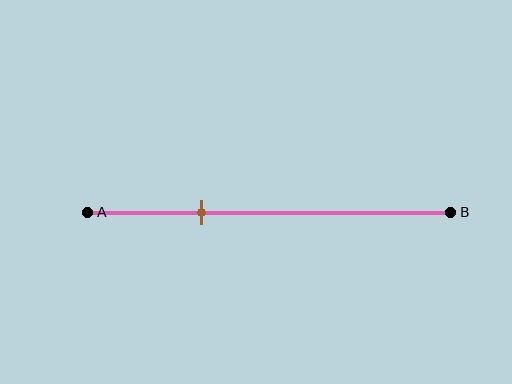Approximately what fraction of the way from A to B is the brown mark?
The brown mark is approximately 30% of the way from A to B.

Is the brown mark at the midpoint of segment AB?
No, the mark is at about 30% from A, not at the 50% midpoint.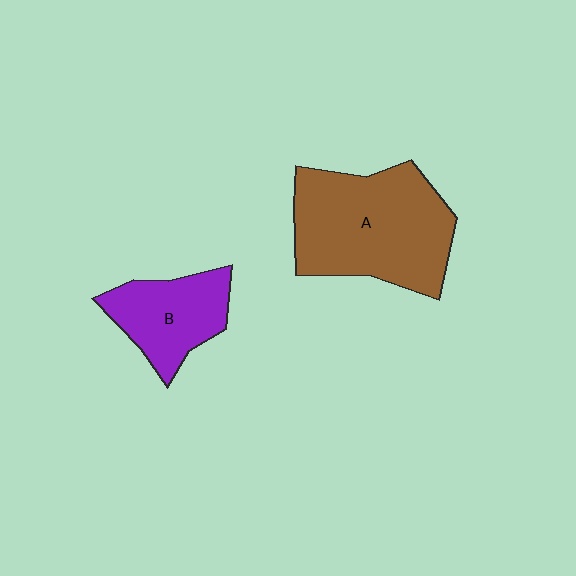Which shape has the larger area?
Shape A (brown).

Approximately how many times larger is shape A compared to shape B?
Approximately 1.9 times.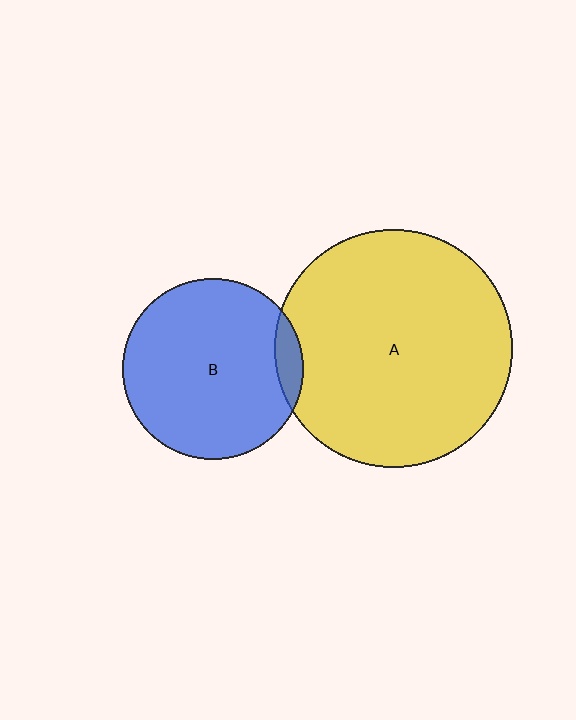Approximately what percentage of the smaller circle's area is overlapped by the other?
Approximately 10%.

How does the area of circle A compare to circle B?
Approximately 1.7 times.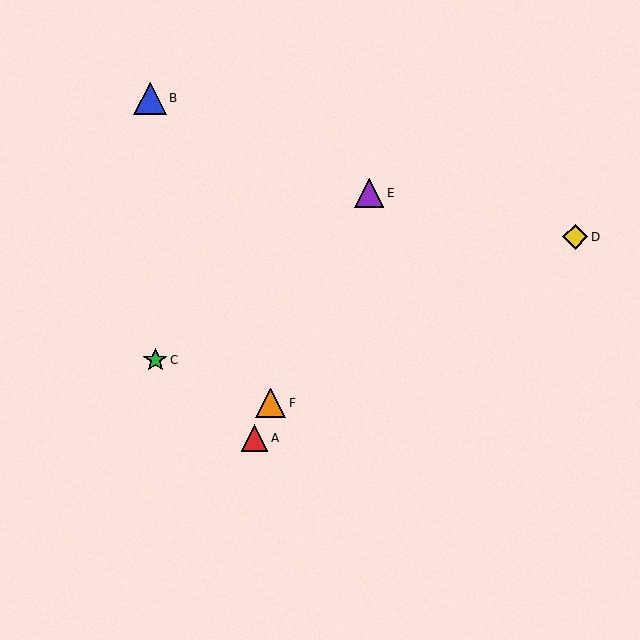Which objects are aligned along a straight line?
Objects A, E, F are aligned along a straight line.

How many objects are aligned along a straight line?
3 objects (A, E, F) are aligned along a straight line.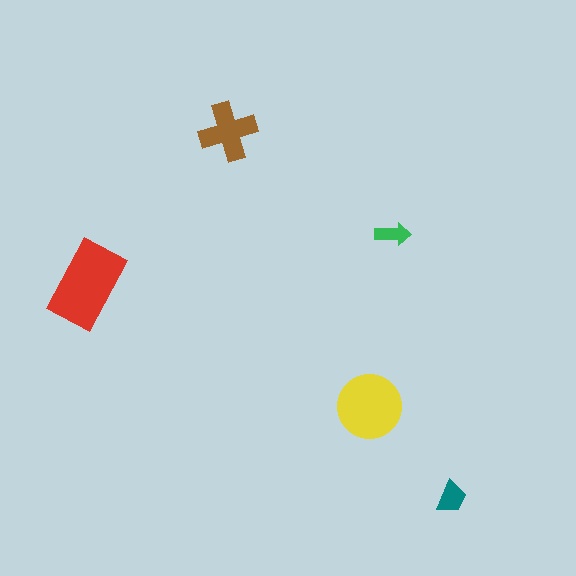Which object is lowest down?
The teal trapezoid is bottommost.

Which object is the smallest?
The green arrow.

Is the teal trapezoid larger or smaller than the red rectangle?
Smaller.